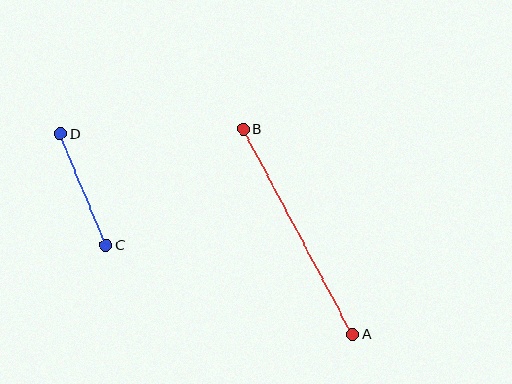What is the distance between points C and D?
The distance is approximately 121 pixels.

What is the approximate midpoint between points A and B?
The midpoint is at approximately (298, 232) pixels.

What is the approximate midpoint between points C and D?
The midpoint is at approximately (83, 189) pixels.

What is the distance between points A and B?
The distance is approximately 233 pixels.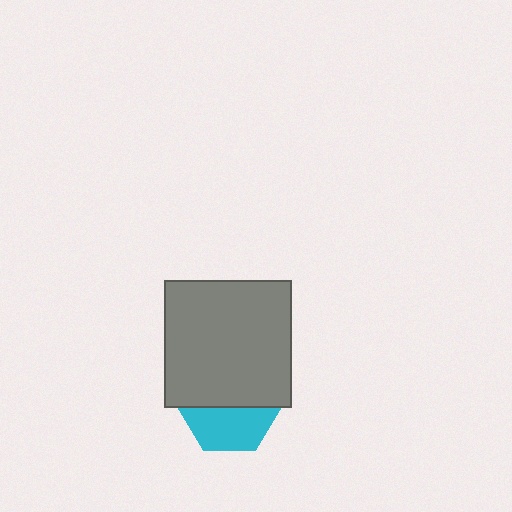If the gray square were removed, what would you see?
You would see the complete cyan hexagon.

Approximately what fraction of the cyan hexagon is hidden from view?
Roughly 53% of the cyan hexagon is hidden behind the gray square.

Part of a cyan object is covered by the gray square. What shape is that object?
It is a hexagon.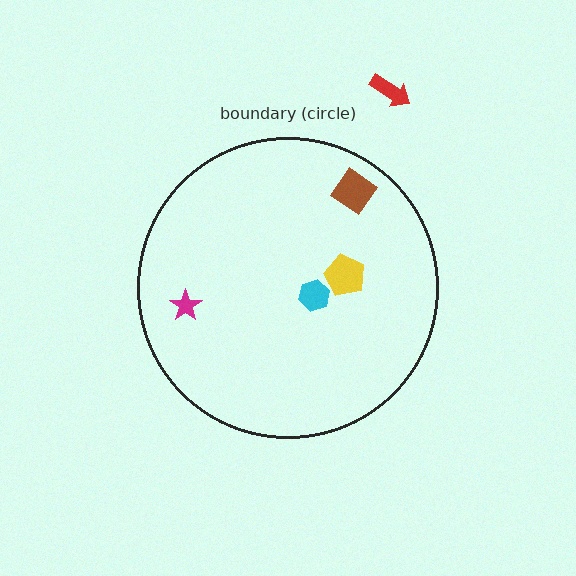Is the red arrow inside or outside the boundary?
Outside.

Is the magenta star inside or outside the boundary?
Inside.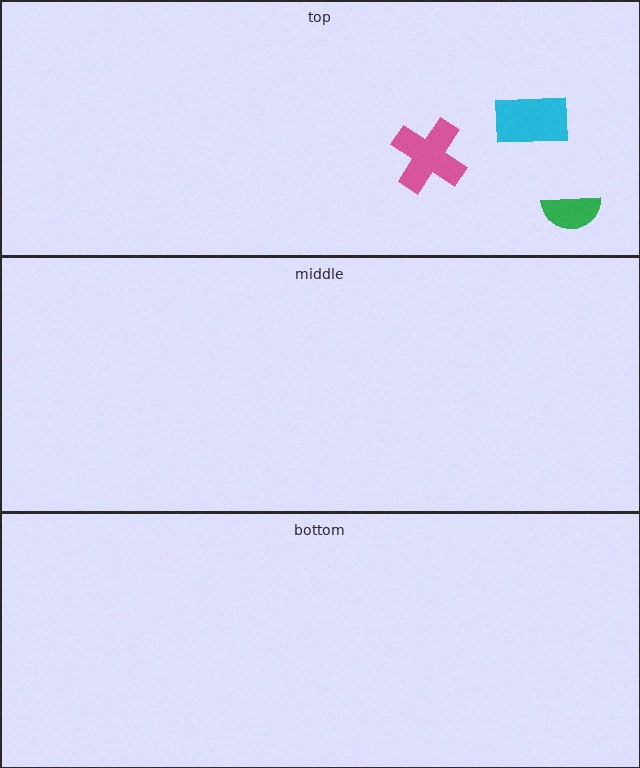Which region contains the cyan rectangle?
The top region.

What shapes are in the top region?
The cyan rectangle, the green semicircle, the pink cross.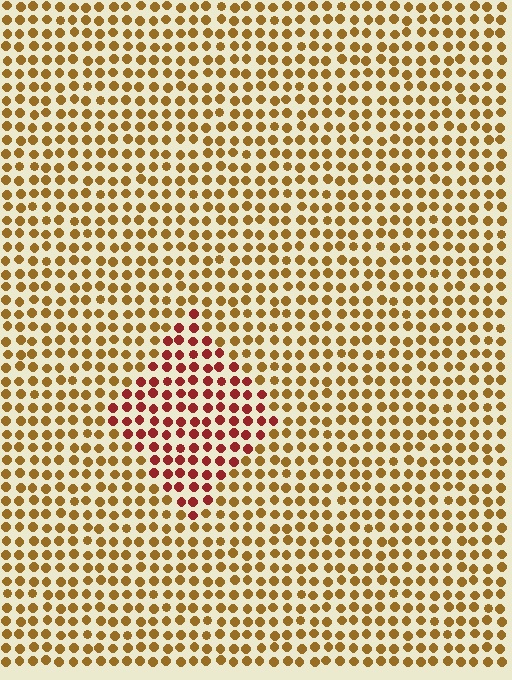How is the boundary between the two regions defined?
The boundary is defined purely by a slight shift in hue (about 41 degrees). Spacing, size, and orientation are identical on both sides.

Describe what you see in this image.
The image is filled with small brown elements in a uniform arrangement. A diamond-shaped region is visible where the elements are tinted to a slightly different hue, forming a subtle color boundary.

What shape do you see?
I see a diamond.